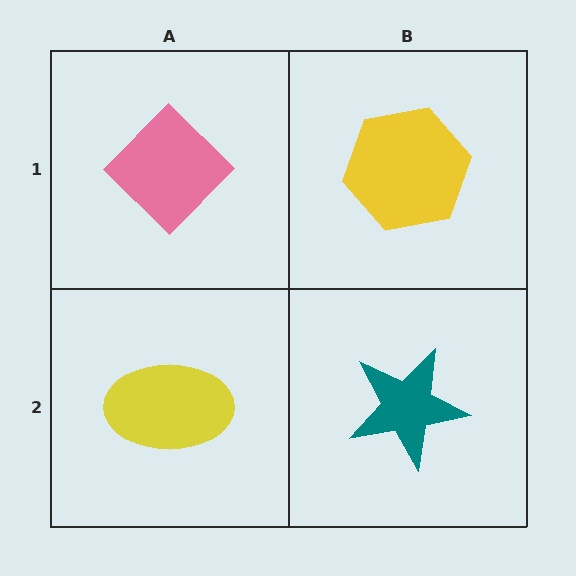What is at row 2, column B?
A teal star.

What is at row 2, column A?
A yellow ellipse.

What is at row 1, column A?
A pink diamond.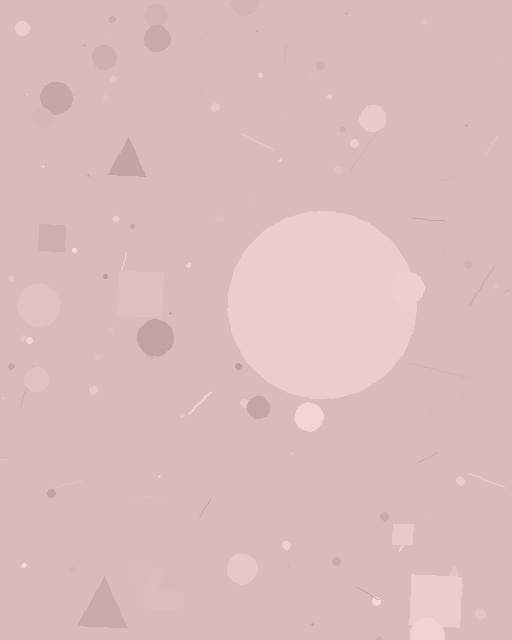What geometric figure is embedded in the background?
A circle is embedded in the background.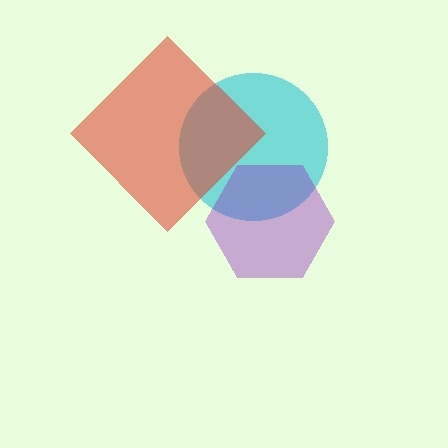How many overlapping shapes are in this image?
There are 3 overlapping shapes in the image.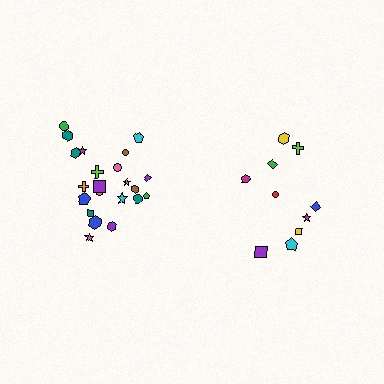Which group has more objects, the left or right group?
The left group.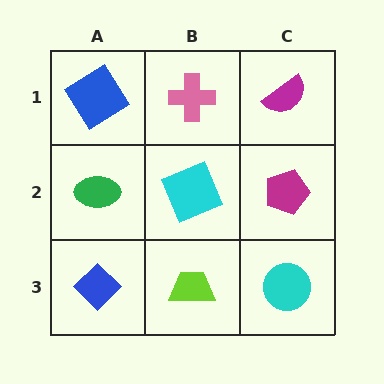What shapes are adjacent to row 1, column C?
A magenta pentagon (row 2, column C), a pink cross (row 1, column B).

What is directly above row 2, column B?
A pink cross.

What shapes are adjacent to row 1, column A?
A green ellipse (row 2, column A), a pink cross (row 1, column B).